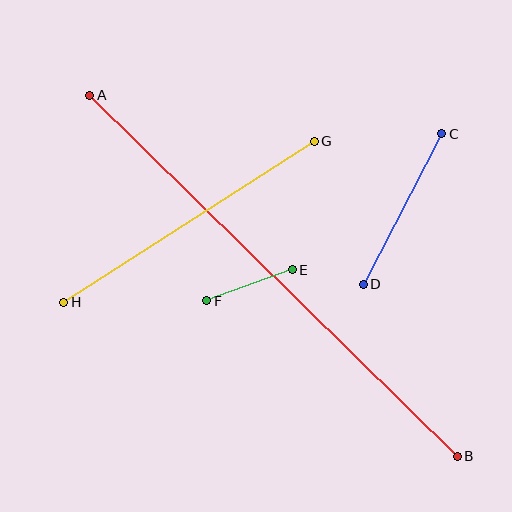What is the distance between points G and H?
The distance is approximately 298 pixels.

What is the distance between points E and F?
The distance is approximately 91 pixels.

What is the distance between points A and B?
The distance is approximately 515 pixels.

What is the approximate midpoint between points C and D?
The midpoint is at approximately (402, 209) pixels.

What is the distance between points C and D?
The distance is approximately 170 pixels.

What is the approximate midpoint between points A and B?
The midpoint is at approximately (274, 276) pixels.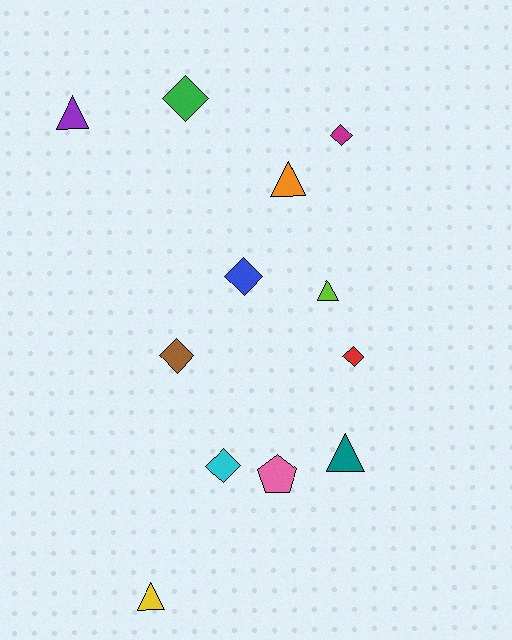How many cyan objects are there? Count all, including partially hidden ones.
There is 1 cyan object.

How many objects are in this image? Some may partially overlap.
There are 12 objects.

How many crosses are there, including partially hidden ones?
There are no crosses.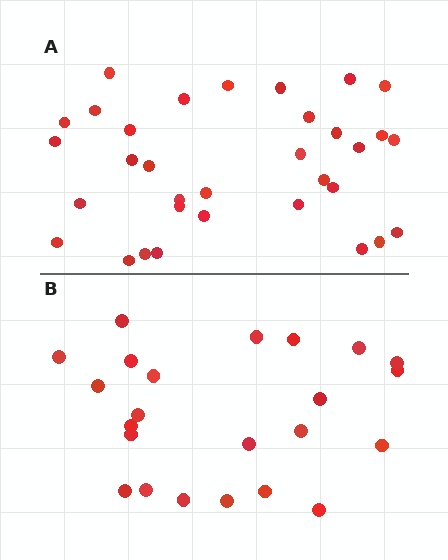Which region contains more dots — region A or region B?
Region A (the top region) has more dots.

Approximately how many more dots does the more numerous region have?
Region A has roughly 10 or so more dots than region B.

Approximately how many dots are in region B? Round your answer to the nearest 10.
About 20 dots. (The exact count is 23, which rounds to 20.)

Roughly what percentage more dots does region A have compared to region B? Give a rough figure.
About 45% more.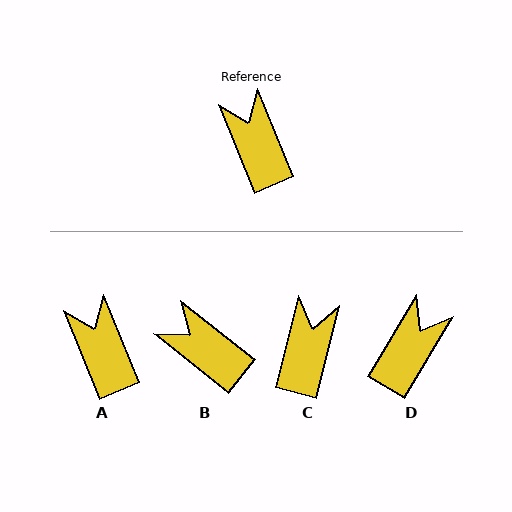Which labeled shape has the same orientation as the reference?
A.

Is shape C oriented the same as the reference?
No, it is off by about 36 degrees.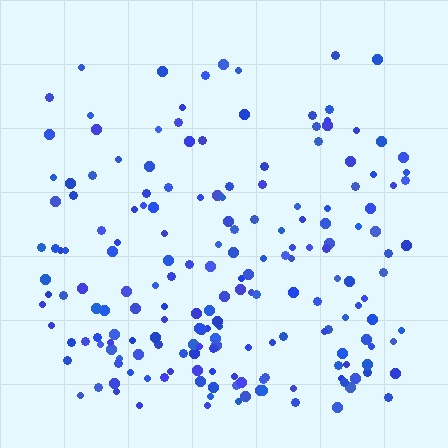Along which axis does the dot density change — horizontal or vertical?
Vertical.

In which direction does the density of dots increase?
From top to bottom, with the bottom side densest.